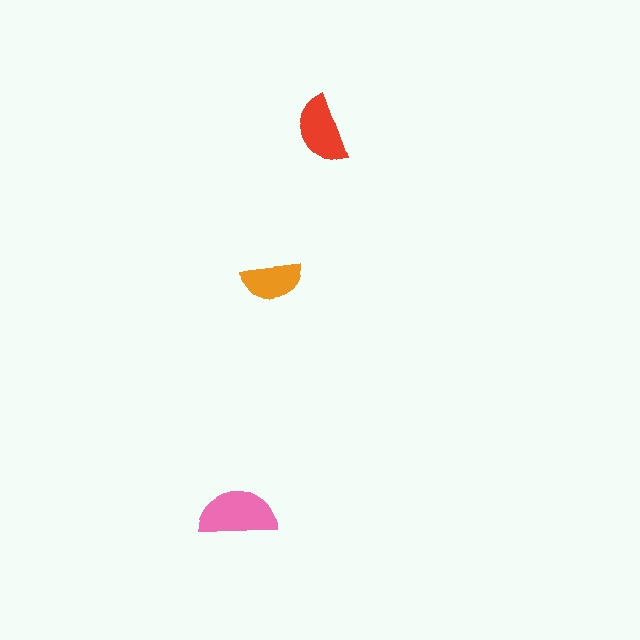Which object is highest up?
The red semicircle is topmost.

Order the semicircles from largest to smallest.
the pink one, the red one, the orange one.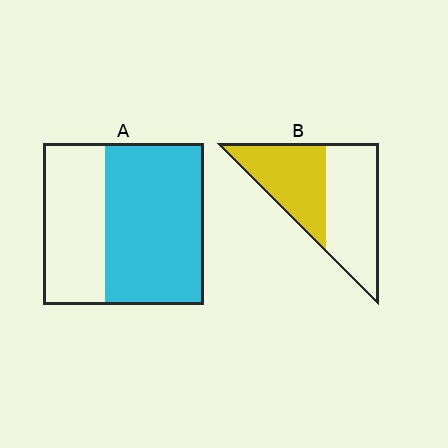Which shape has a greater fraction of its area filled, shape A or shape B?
Shape A.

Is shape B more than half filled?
No.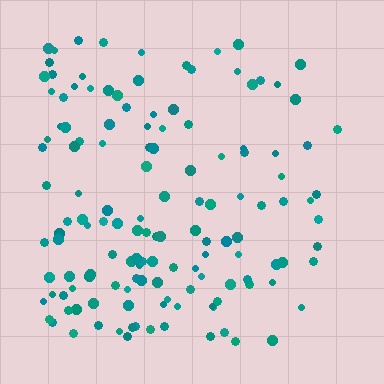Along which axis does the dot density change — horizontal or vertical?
Horizontal.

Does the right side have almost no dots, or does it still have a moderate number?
Still a moderate number, just noticeably fewer than the left.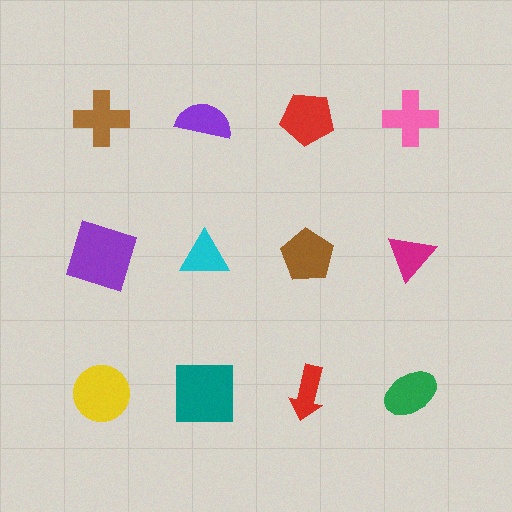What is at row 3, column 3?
A red arrow.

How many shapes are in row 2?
4 shapes.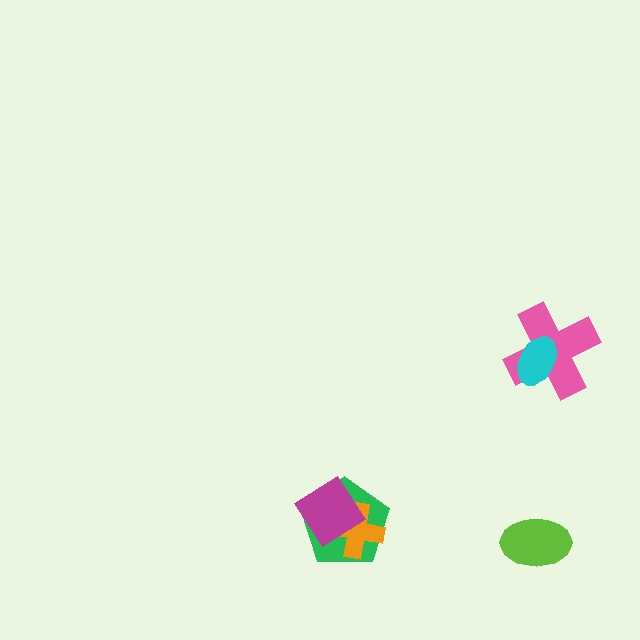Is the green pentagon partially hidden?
Yes, it is partially covered by another shape.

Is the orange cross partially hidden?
Yes, it is partially covered by another shape.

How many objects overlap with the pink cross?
1 object overlaps with the pink cross.